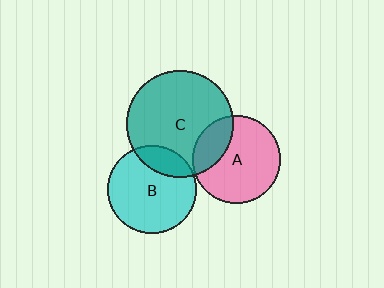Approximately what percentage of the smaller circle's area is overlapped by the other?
Approximately 25%.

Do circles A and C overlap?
Yes.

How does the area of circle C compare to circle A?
Approximately 1.5 times.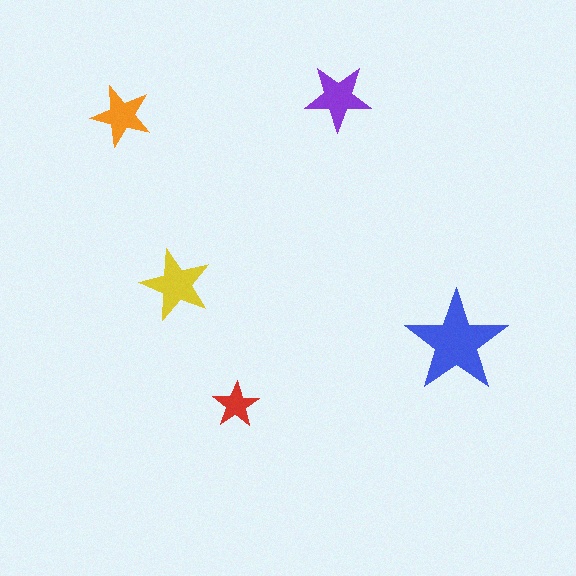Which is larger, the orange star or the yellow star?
The yellow one.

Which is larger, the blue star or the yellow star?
The blue one.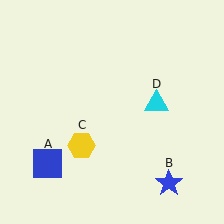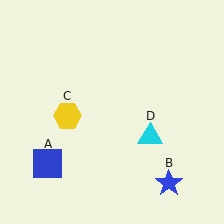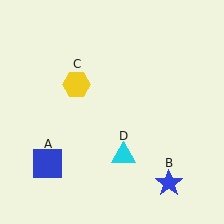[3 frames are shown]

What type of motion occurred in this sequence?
The yellow hexagon (object C), cyan triangle (object D) rotated clockwise around the center of the scene.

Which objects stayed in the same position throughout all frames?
Blue square (object A) and blue star (object B) remained stationary.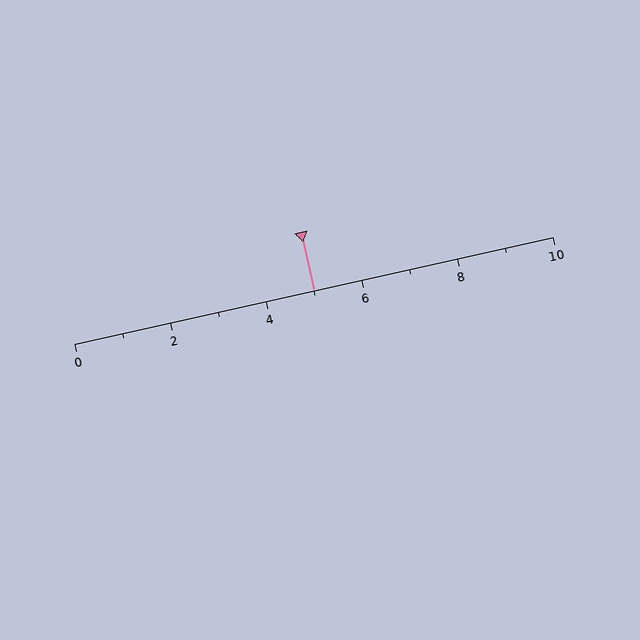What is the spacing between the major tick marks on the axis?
The major ticks are spaced 2 apart.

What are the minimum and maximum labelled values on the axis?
The axis runs from 0 to 10.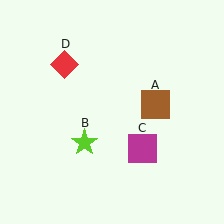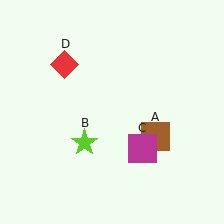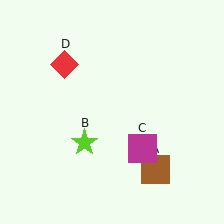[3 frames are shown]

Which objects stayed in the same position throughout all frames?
Lime star (object B) and magenta square (object C) and red diamond (object D) remained stationary.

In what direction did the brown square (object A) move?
The brown square (object A) moved down.